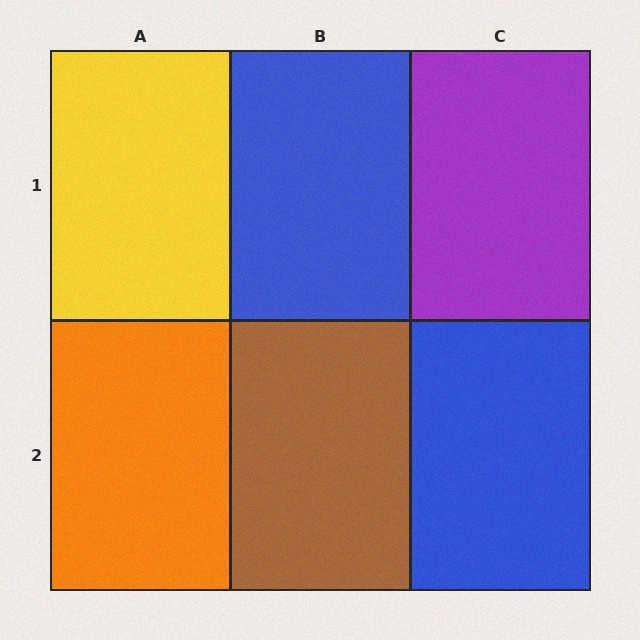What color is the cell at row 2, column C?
Blue.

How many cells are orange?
1 cell is orange.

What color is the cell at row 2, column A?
Orange.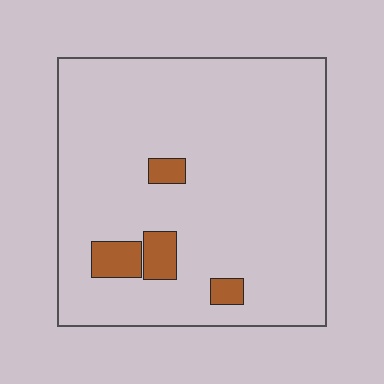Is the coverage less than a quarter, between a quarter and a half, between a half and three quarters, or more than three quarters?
Less than a quarter.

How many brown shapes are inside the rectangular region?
4.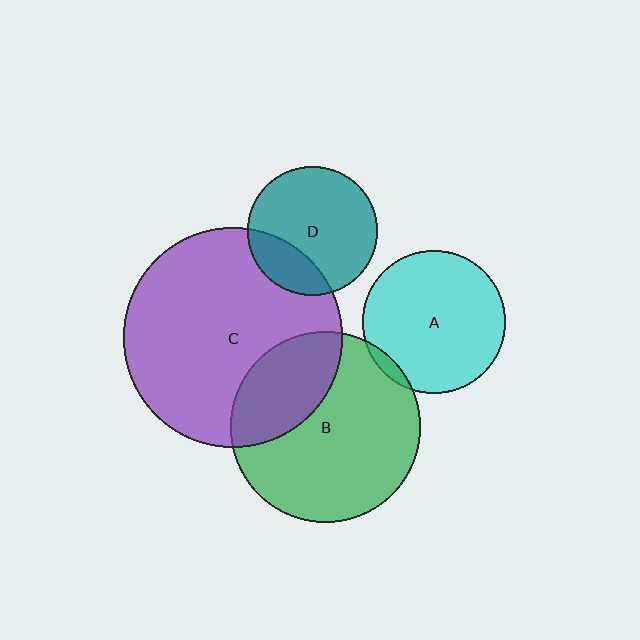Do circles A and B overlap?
Yes.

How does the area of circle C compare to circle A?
Approximately 2.4 times.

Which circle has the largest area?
Circle C (purple).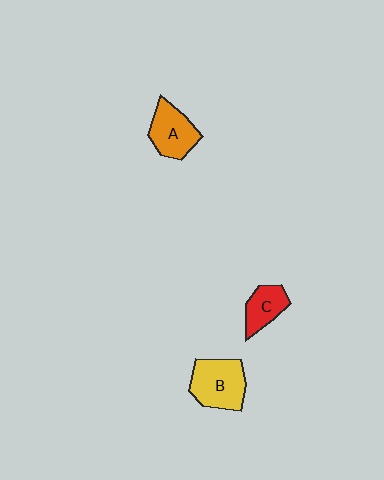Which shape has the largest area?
Shape B (yellow).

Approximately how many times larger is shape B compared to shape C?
Approximately 1.6 times.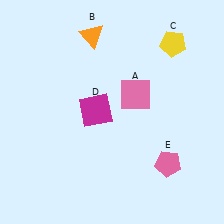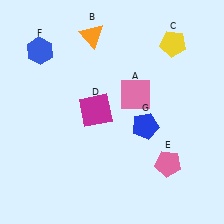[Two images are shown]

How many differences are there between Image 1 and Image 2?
There are 2 differences between the two images.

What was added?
A blue hexagon (F), a blue pentagon (G) were added in Image 2.